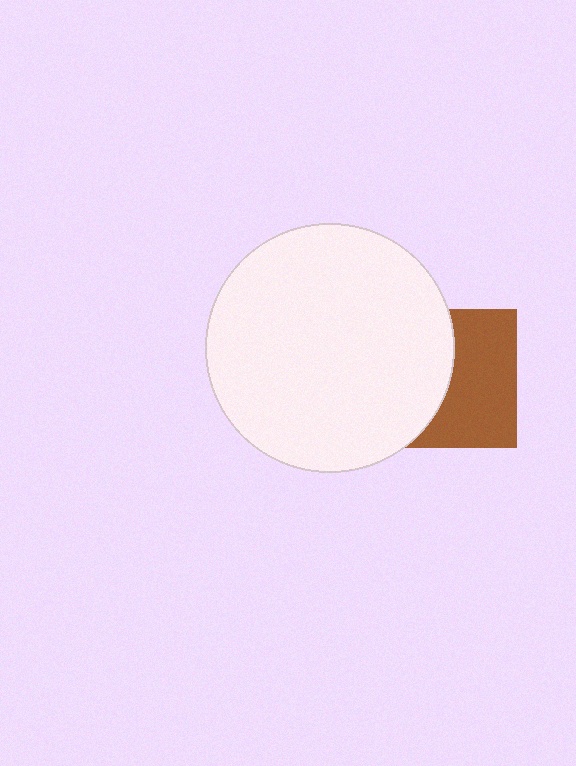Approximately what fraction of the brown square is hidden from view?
Roughly 47% of the brown square is hidden behind the white circle.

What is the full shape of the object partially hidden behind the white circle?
The partially hidden object is a brown square.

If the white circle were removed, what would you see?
You would see the complete brown square.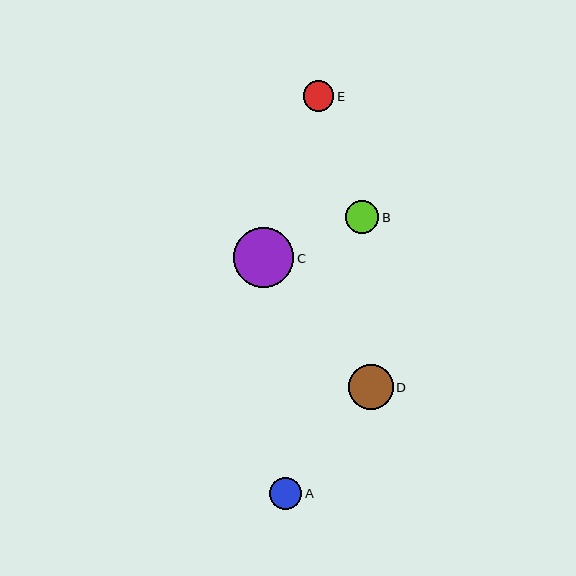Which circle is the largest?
Circle C is the largest with a size of approximately 60 pixels.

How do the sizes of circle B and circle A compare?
Circle B and circle A are approximately the same size.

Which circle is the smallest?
Circle E is the smallest with a size of approximately 30 pixels.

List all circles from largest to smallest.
From largest to smallest: C, D, B, A, E.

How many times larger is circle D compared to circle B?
Circle D is approximately 1.3 times the size of circle B.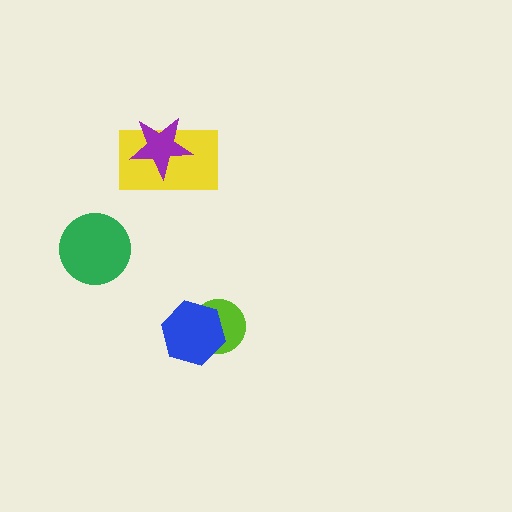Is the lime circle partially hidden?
Yes, it is partially covered by another shape.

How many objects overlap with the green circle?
0 objects overlap with the green circle.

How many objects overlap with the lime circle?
1 object overlaps with the lime circle.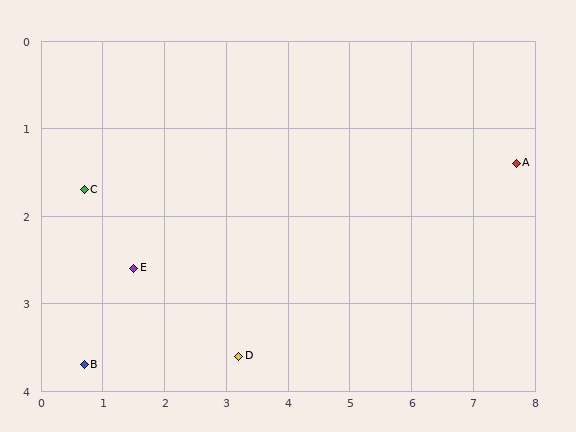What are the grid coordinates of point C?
Point C is at approximately (0.7, 1.7).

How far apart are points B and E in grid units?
Points B and E are about 1.4 grid units apart.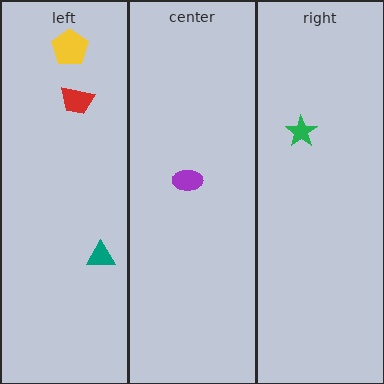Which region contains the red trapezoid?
The left region.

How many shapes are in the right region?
1.